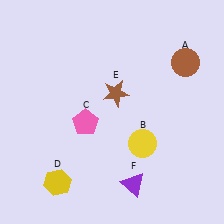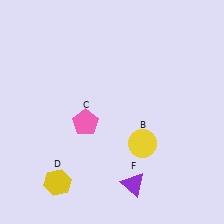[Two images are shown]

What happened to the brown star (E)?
The brown star (E) was removed in Image 2. It was in the top-right area of Image 1.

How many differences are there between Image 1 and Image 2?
There are 2 differences between the two images.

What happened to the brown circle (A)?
The brown circle (A) was removed in Image 2. It was in the top-right area of Image 1.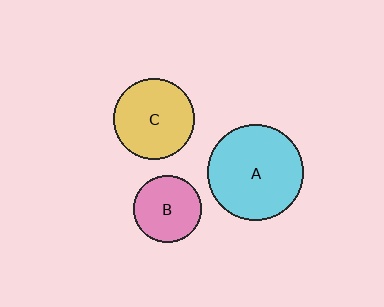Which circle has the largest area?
Circle A (cyan).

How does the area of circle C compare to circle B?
Approximately 1.4 times.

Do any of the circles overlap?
No, none of the circles overlap.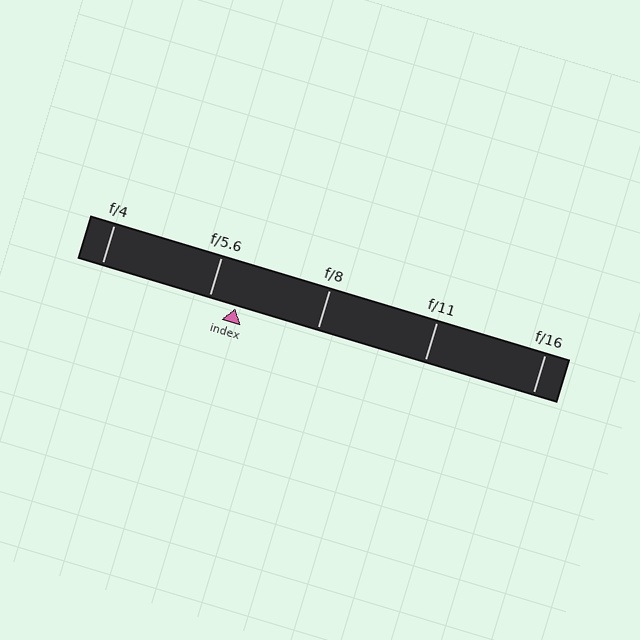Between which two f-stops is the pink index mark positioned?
The index mark is between f/5.6 and f/8.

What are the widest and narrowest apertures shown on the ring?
The widest aperture shown is f/4 and the narrowest is f/16.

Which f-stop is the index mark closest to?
The index mark is closest to f/5.6.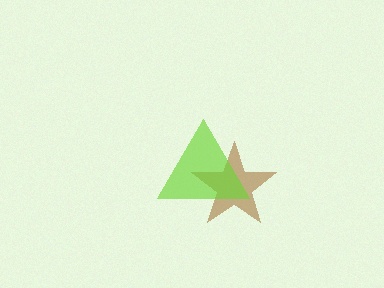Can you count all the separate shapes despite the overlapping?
Yes, there are 2 separate shapes.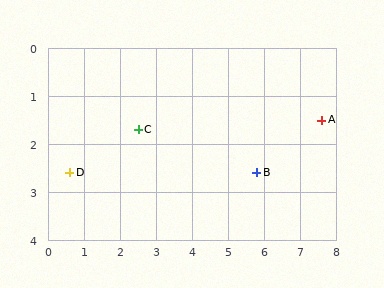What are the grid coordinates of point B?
Point B is at approximately (5.8, 2.6).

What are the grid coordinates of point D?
Point D is at approximately (0.6, 2.6).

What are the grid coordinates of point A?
Point A is at approximately (7.6, 1.5).